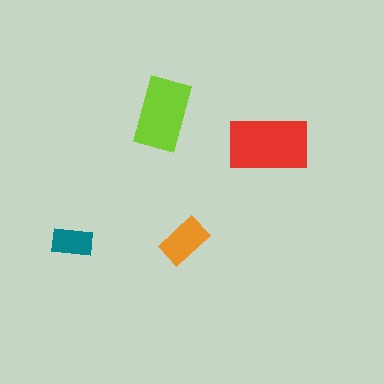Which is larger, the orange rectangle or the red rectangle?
The red one.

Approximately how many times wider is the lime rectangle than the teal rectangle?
About 2 times wider.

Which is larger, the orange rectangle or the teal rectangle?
The orange one.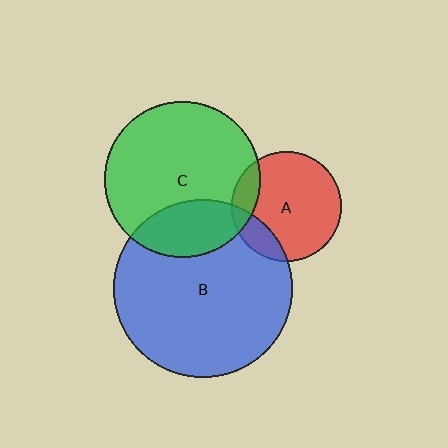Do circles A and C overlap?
Yes.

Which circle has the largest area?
Circle B (blue).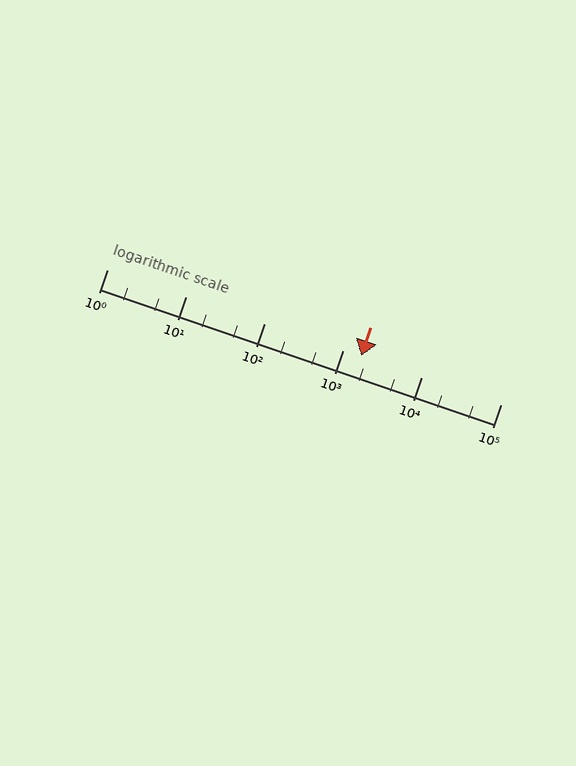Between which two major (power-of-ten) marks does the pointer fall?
The pointer is between 1000 and 10000.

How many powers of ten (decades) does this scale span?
The scale spans 5 decades, from 1 to 100000.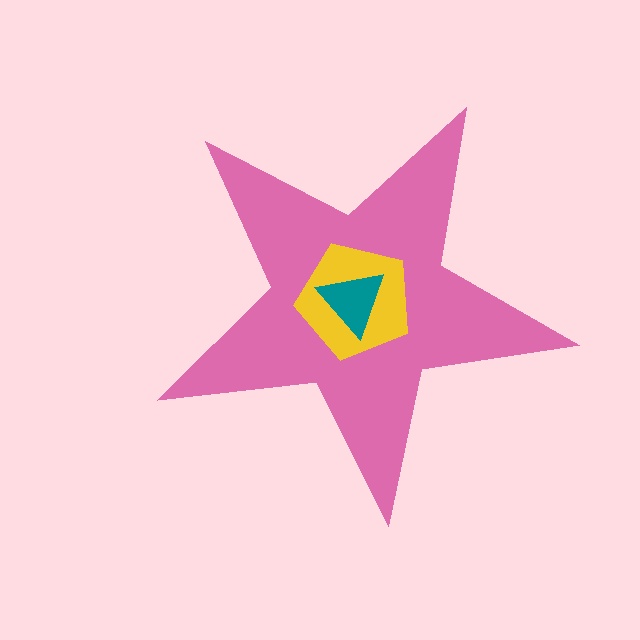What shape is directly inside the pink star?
The yellow pentagon.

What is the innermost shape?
The teal triangle.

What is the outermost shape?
The pink star.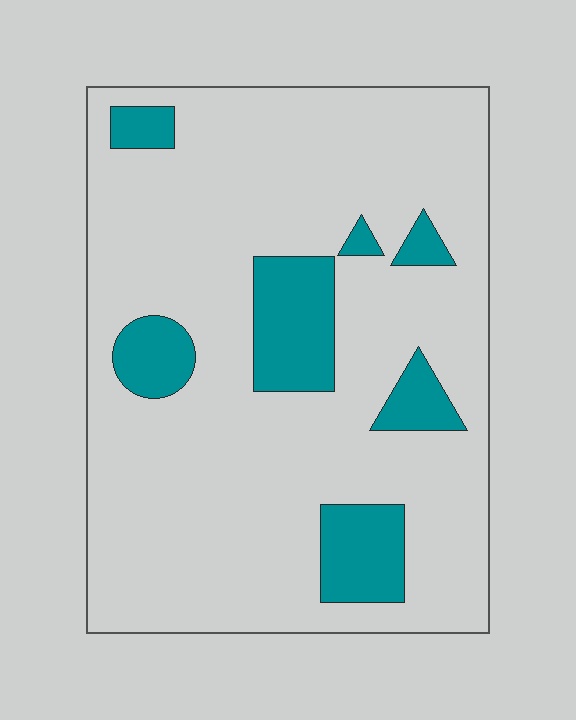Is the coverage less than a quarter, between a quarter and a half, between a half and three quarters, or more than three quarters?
Less than a quarter.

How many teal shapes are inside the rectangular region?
7.